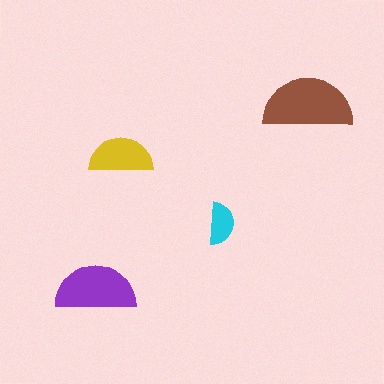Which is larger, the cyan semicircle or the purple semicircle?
The purple one.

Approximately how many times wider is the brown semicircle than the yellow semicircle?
About 1.5 times wider.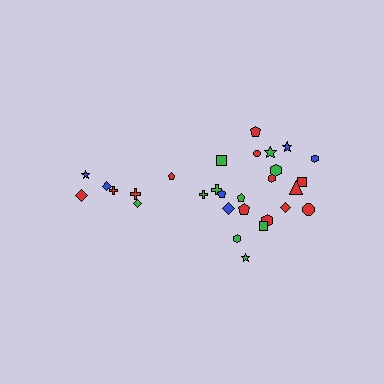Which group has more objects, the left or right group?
The right group.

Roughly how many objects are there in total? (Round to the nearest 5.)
Roughly 30 objects in total.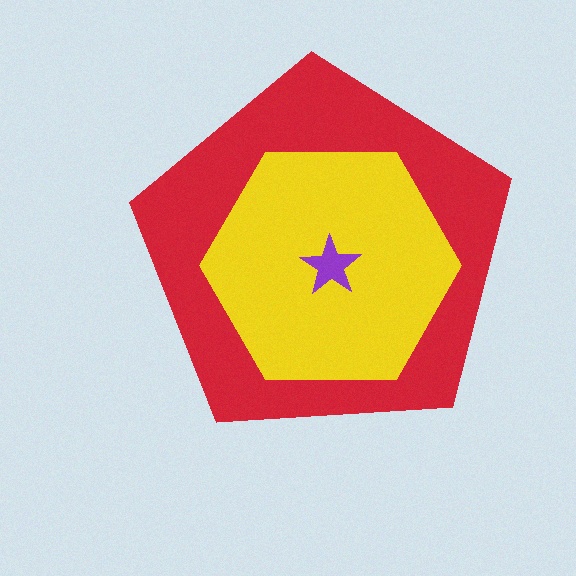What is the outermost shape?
The red pentagon.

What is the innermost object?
The purple star.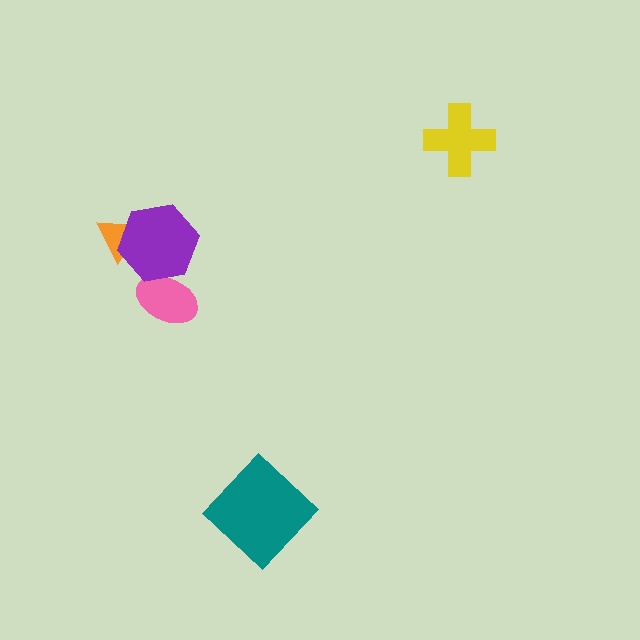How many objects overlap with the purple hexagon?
2 objects overlap with the purple hexagon.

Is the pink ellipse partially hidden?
Yes, it is partially covered by another shape.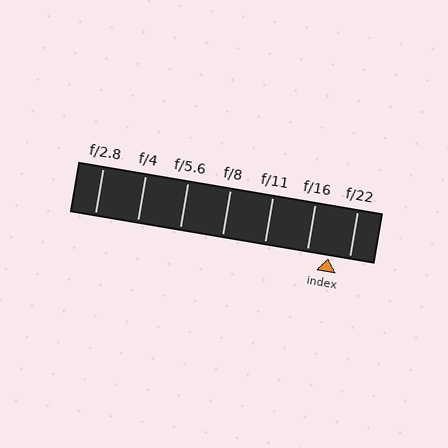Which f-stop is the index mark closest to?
The index mark is closest to f/22.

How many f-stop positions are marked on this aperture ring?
There are 7 f-stop positions marked.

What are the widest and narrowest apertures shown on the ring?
The widest aperture shown is f/2.8 and the narrowest is f/22.